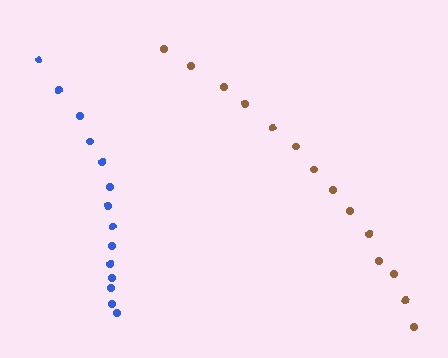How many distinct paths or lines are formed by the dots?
There are 2 distinct paths.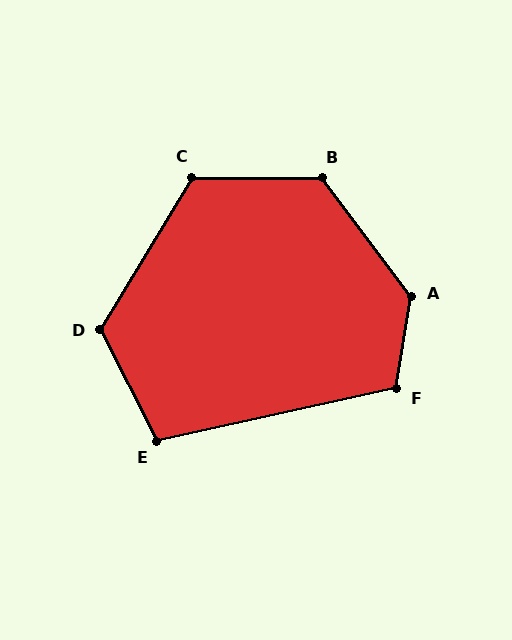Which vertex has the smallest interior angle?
E, at approximately 105 degrees.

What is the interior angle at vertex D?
Approximately 122 degrees (obtuse).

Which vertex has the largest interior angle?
A, at approximately 134 degrees.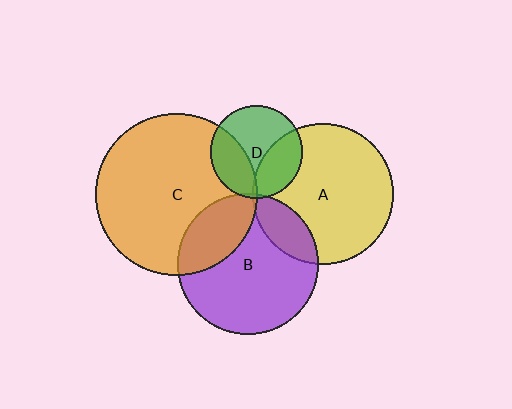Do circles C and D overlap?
Yes.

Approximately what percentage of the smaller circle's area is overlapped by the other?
Approximately 30%.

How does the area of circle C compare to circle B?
Approximately 1.3 times.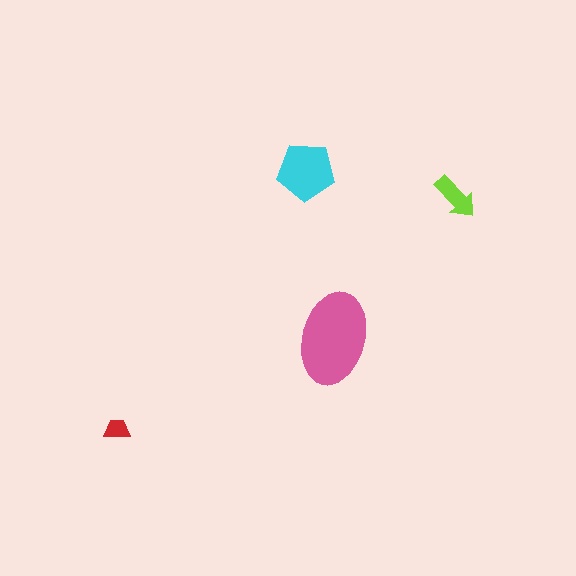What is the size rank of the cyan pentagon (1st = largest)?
2nd.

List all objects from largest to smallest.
The pink ellipse, the cyan pentagon, the lime arrow, the red trapezoid.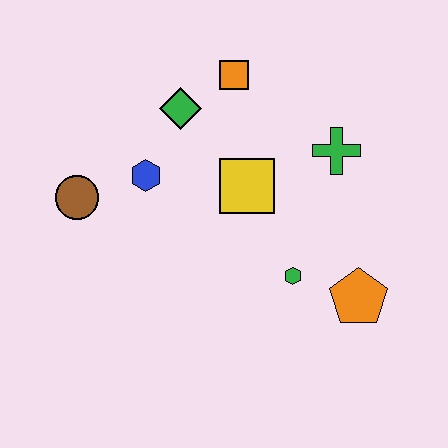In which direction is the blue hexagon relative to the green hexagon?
The blue hexagon is to the left of the green hexagon.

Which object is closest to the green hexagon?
The orange pentagon is closest to the green hexagon.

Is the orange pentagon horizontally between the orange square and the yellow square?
No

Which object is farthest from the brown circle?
The orange pentagon is farthest from the brown circle.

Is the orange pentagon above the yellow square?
No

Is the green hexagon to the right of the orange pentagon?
No